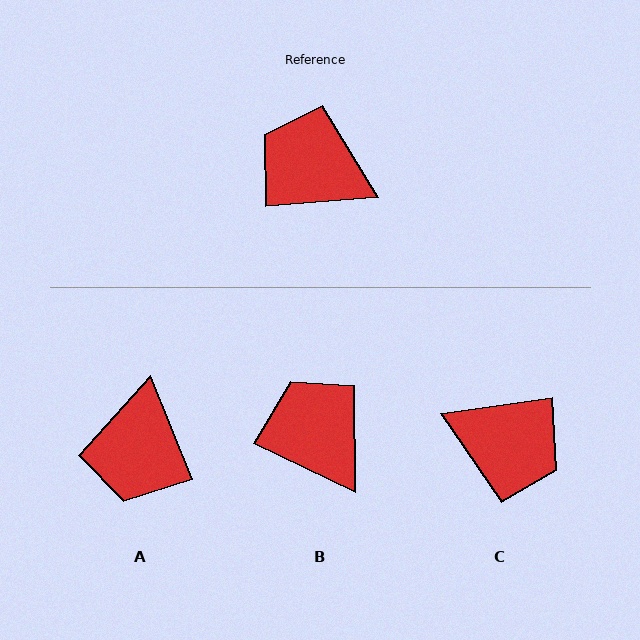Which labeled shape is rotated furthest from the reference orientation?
C, about 177 degrees away.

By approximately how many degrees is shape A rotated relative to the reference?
Approximately 107 degrees counter-clockwise.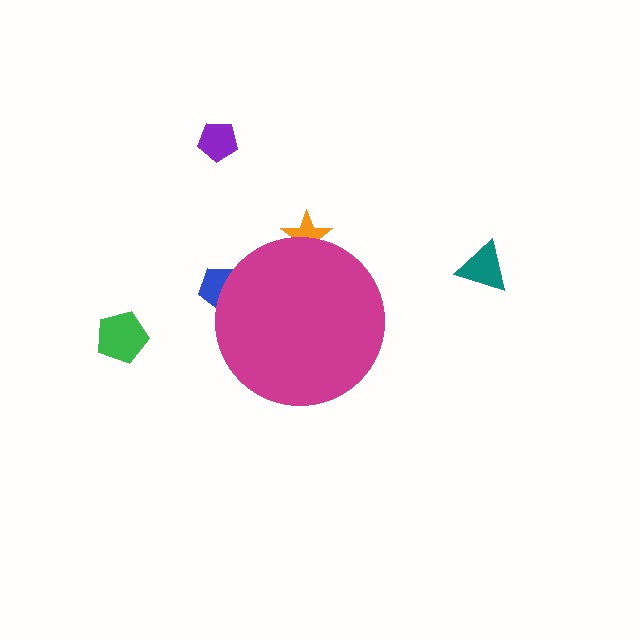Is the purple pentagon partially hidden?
No, the purple pentagon is fully visible.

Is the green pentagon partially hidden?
No, the green pentagon is fully visible.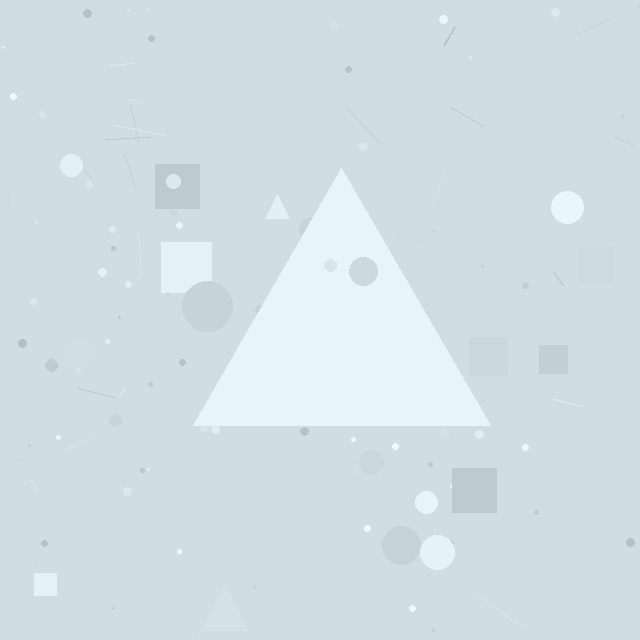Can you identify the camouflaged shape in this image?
The camouflaged shape is a triangle.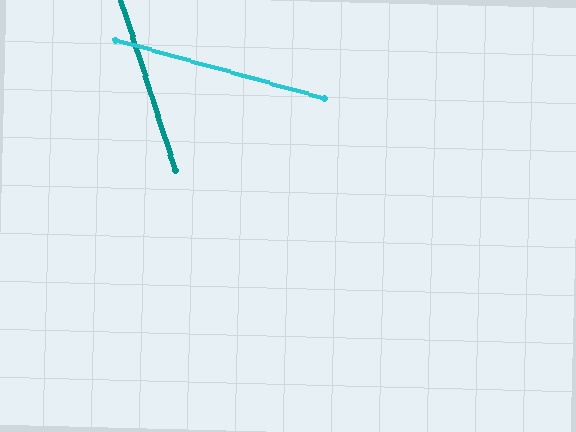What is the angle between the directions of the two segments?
Approximately 57 degrees.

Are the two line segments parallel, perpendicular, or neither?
Neither parallel nor perpendicular — they differ by about 57°.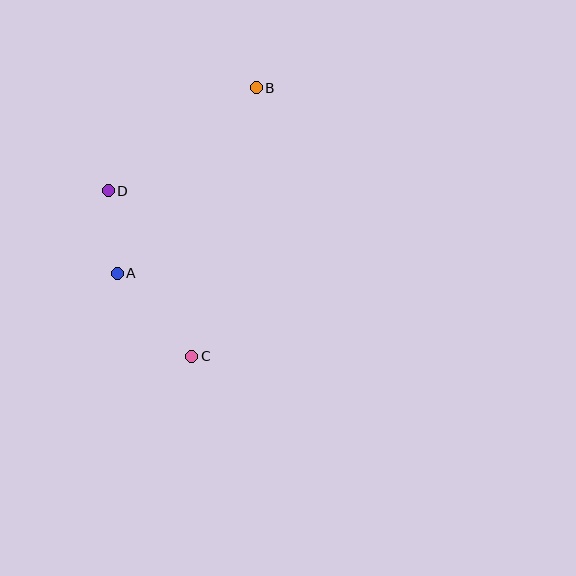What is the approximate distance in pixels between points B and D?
The distance between B and D is approximately 180 pixels.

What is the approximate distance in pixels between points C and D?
The distance between C and D is approximately 185 pixels.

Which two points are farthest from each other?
Points B and C are farthest from each other.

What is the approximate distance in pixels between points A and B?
The distance between A and B is approximately 231 pixels.